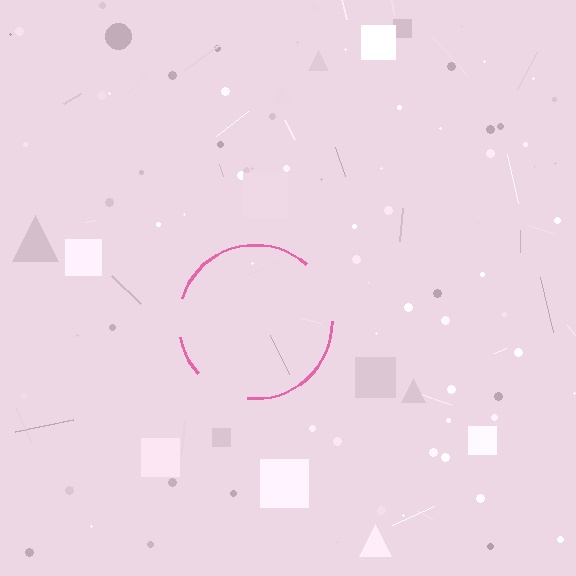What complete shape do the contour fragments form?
The contour fragments form a circle.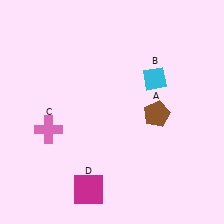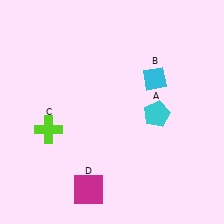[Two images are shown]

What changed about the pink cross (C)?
In Image 1, C is pink. In Image 2, it changed to lime.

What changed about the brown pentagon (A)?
In Image 1, A is brown. In Image 2, it changed to cyan.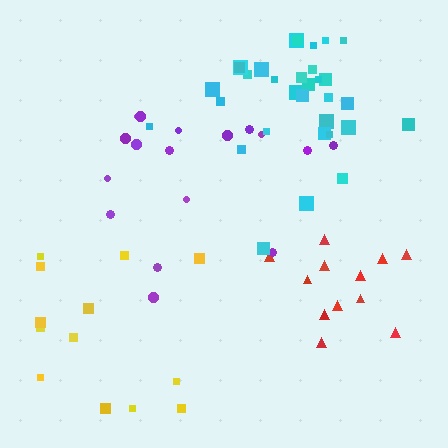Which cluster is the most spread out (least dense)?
Yellow.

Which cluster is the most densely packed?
Cyan.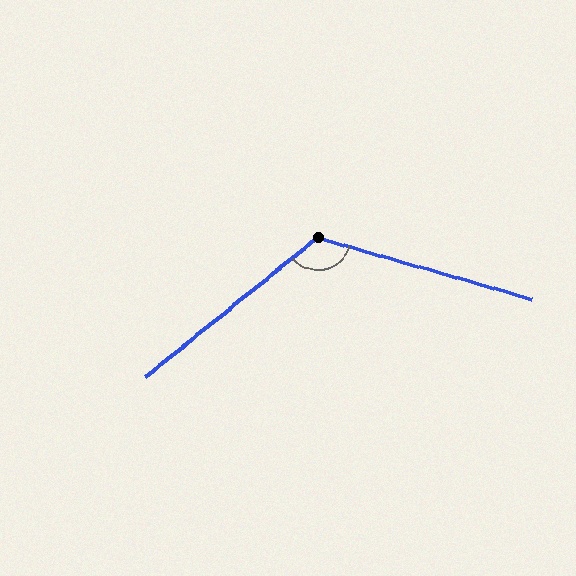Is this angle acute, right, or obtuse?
It is obtuse.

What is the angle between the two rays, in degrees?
Approximately 125 degrees.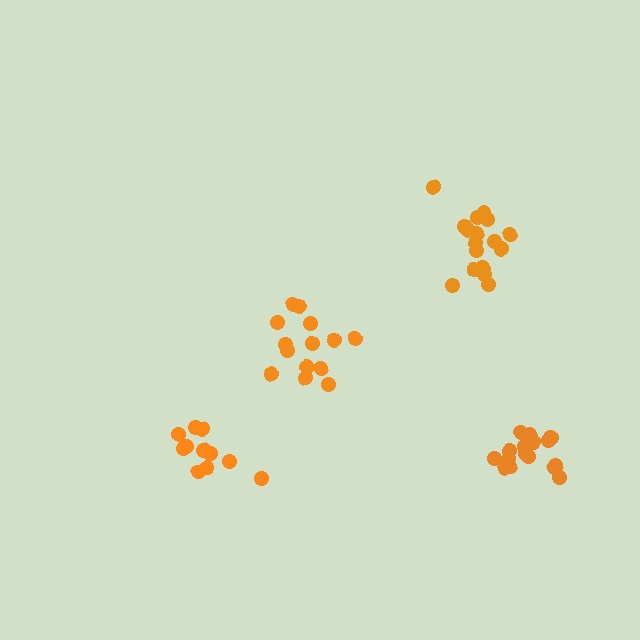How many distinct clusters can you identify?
There are 4 distinct clusters.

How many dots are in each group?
Group 1: 11 dots, Group 2: 14 dots, Group 3: 17 dots, Group 4: 16 dots (58 total).